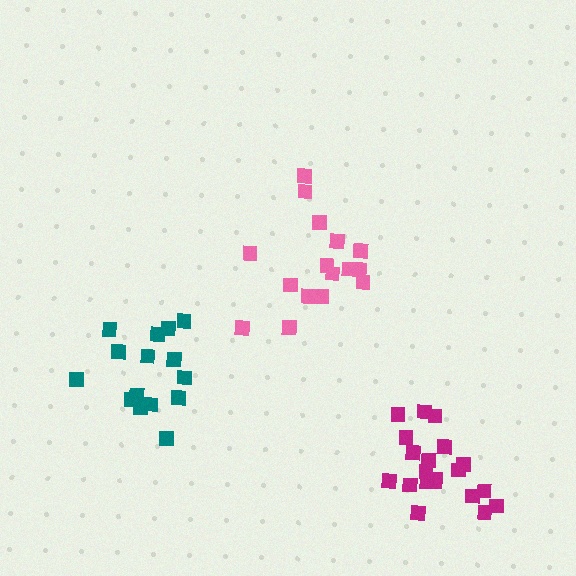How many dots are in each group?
Group 1: 16 dots, Group 2: 20 dots, Group 3: 15 dots (51 total).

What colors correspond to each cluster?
The clusters are colored: pink, magenta, teal.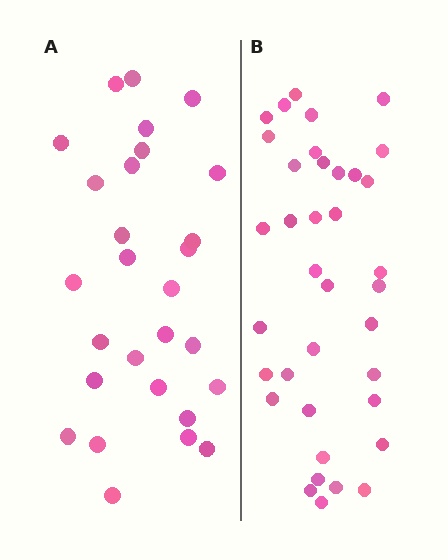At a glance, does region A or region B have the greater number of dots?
Region B (the right region) has more dots.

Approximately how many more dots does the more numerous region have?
Region B has roughly 8 or so more dots than region A.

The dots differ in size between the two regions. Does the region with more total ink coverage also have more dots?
No. Region A has more total ink coverage because its dots are larger, but region B actually contains more individual dots. Total area can be misleading — the number of items is what matters here.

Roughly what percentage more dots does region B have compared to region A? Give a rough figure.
About 30% more.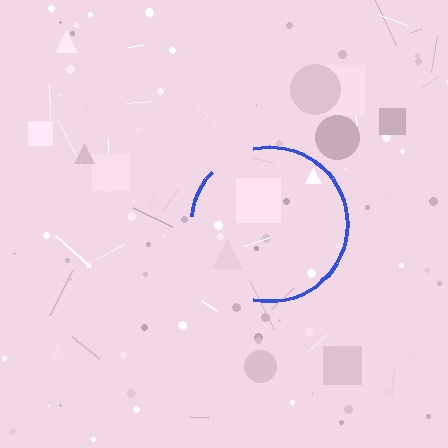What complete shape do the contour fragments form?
The contour fragments form a circle.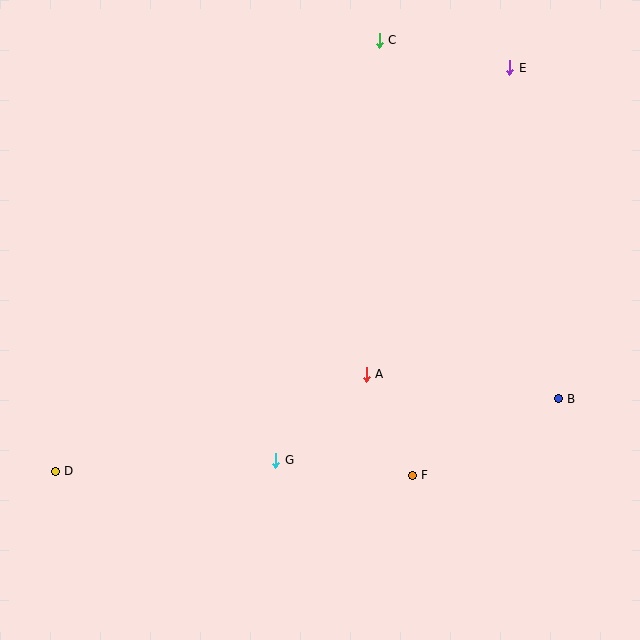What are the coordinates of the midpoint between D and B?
The midpoint between D and B is at (307, 435).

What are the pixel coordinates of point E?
Point E is at (510, 68).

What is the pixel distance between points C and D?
The distance between C and D is 539 pixels.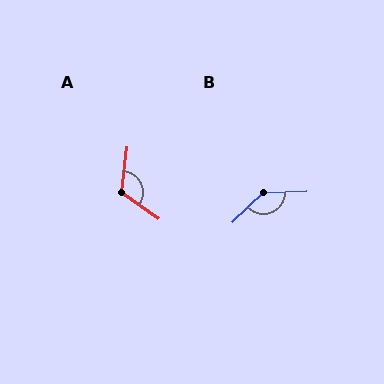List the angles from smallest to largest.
A (119°), B (138°).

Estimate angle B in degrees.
Approximately 138 degrees.